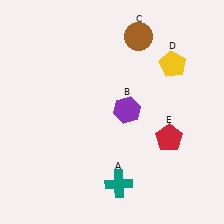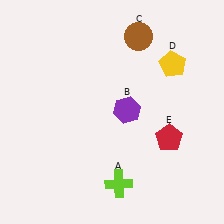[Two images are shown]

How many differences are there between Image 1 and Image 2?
There is 1 difference between the two images.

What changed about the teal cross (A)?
In Image 1, A is teal. In Image 2, it changed to lime.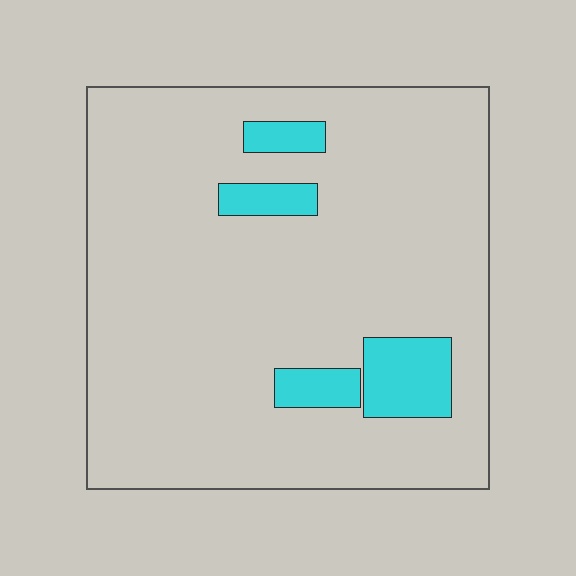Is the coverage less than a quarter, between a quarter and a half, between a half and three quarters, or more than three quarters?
Less than a quarter.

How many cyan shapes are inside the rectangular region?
4.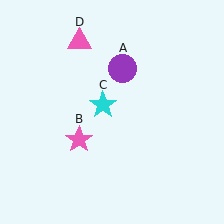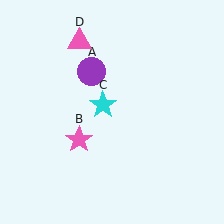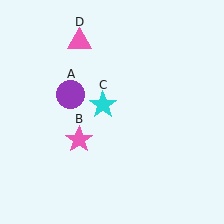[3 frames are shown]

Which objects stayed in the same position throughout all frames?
Pink star (object B) and cyan star (object C) and pink triangle (object D) remained stationary.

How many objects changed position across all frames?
1 object changed position: purple circle (object A).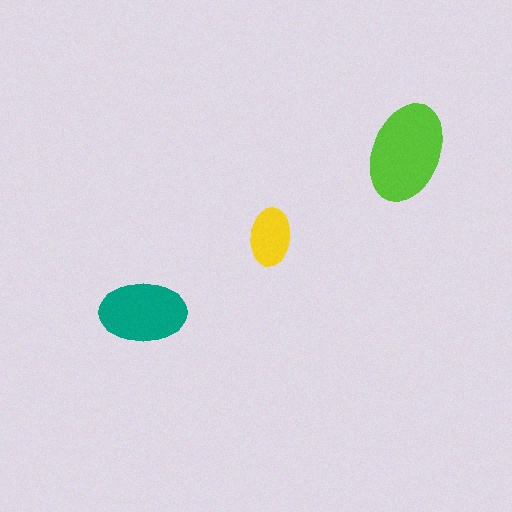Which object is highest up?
The lime ellipse is topmost.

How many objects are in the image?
There are 3 objects in the image.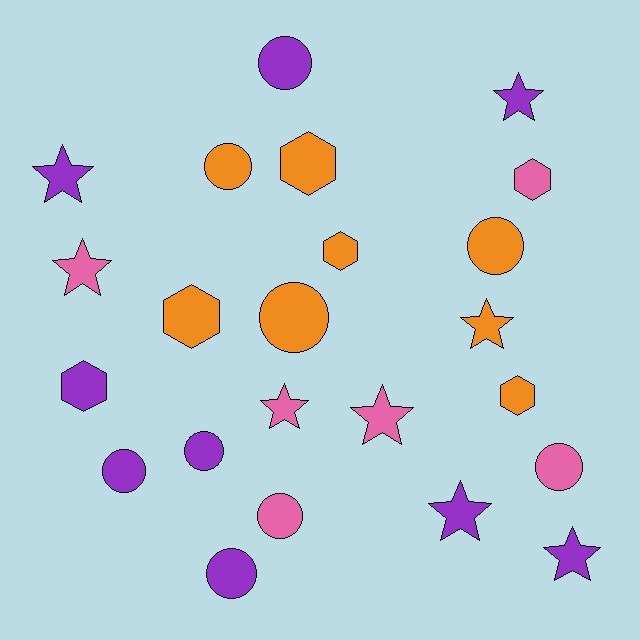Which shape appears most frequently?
Circle, with 9 objects.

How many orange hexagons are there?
There are 4 orange hexagons.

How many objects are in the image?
There are 23 objects.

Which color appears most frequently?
Purple, with 9 objects.